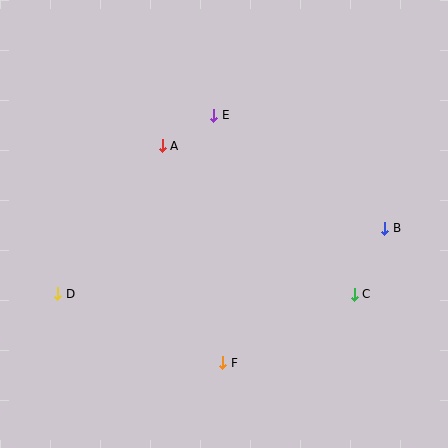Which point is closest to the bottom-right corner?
Point C is closest to the bottom-right corner.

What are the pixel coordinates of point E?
Point E is at (214, 115).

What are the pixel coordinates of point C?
Point C is at (354, 294).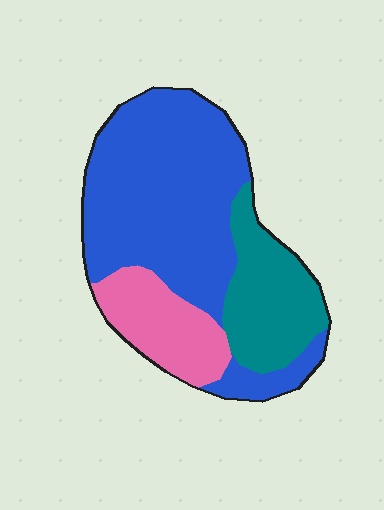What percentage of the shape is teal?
Teal covers around 25% of the shape.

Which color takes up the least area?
Pink, at roughly 20%.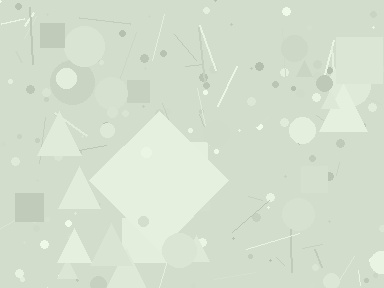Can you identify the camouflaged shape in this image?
The camouflaged shape is a diamond.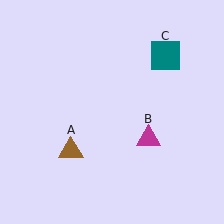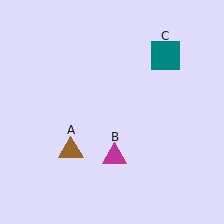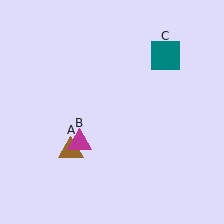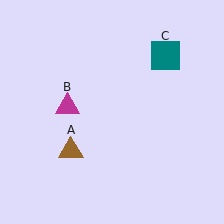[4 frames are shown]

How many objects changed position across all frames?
1 object changed position: magenta triangle (object B).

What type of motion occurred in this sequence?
The magenta triangle (object B) rotated clockwise around the center of the scene.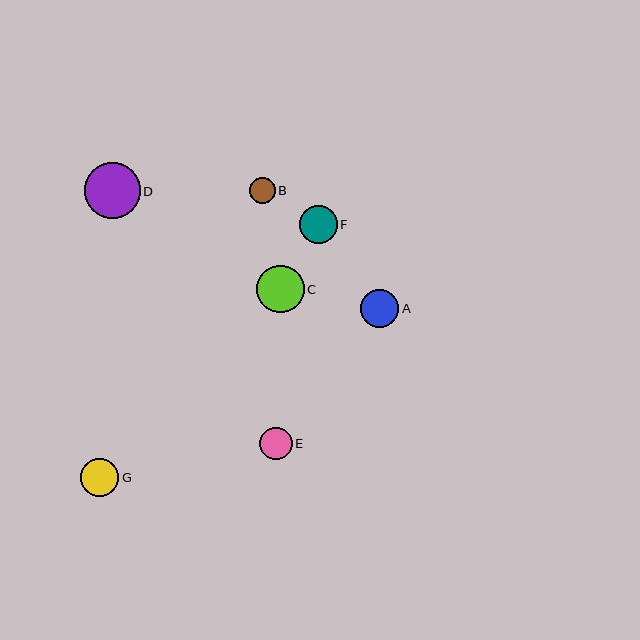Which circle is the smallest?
Circle B is the smallest with a size of approximately 26 pixels.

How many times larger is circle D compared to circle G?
Circle D is approximately 1.5 times the size of circle G.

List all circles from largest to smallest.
From largest to smallest: D, C, A, G, F, E, B.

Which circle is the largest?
Circle D is the largest with a size of approximately 56 pixels.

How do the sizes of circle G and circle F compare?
Circle G and circle F are approximately the same size.